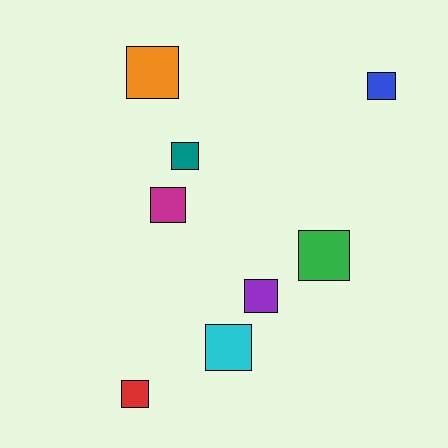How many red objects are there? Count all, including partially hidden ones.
There is 1 red object.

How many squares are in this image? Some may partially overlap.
There are 8 squares.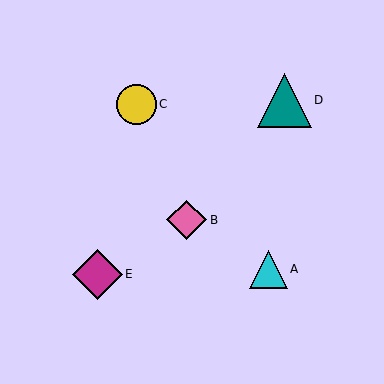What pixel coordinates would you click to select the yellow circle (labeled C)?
Click at (136, 104) to select the yellow circle C.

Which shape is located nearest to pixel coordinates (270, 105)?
The teal triangle (labeled D) at (284, 100) is nearest to that location.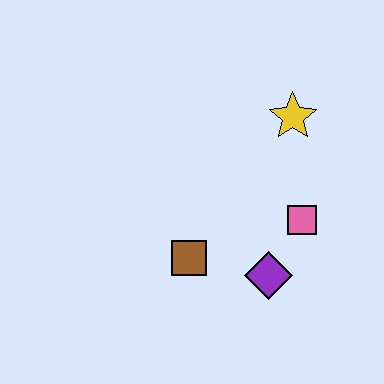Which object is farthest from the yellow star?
The brown square is farthest from the yellow star.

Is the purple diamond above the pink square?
No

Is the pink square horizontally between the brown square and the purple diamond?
No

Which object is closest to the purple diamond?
The pink square is closest to the purple diamond.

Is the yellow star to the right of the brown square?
Yes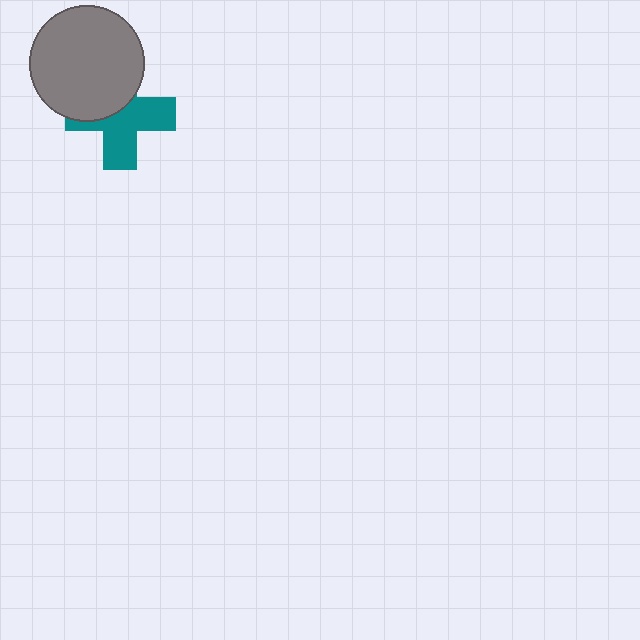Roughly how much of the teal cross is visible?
About half of it is visible (roughly 59%).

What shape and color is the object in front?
The object in front is a gray circle.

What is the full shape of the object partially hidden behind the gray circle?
The partially hidden object is a teal cross.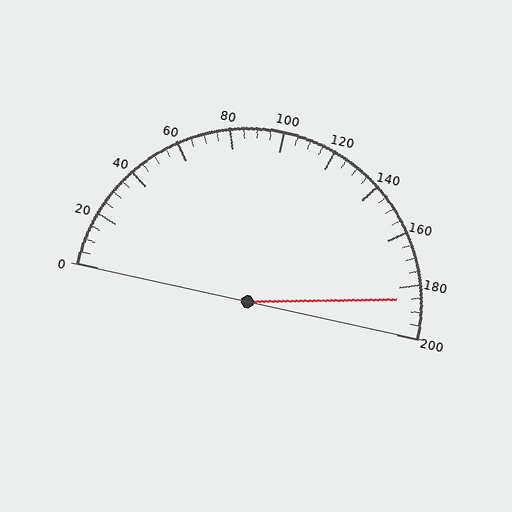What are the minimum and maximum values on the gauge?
The gauge ranges from 0 to 200.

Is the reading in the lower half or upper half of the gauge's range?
The reading is in the upper half of the range (0 to 200).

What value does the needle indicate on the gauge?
The needle indicates approximately 185.